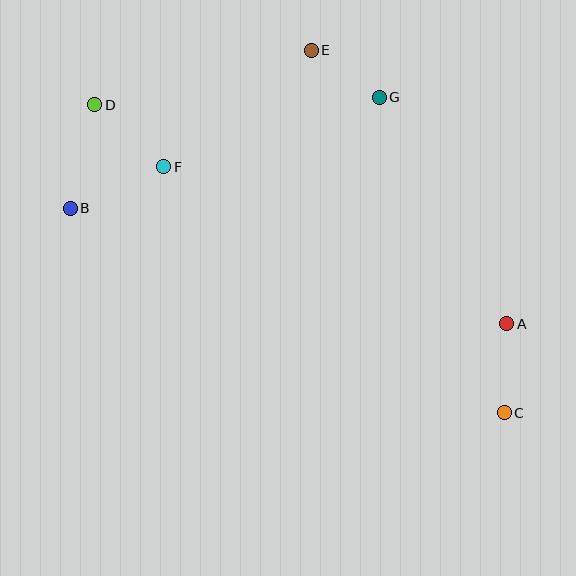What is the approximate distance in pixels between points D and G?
The distance between D and G is approximately 285 pixels.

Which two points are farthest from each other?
Points C and D are farthest from each other.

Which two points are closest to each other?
Points E and G are closest to each other.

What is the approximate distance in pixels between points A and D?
The distance between A and D is approximately 467 pixels.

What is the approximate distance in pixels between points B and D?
The distance between B and D is approximately 106 pixels.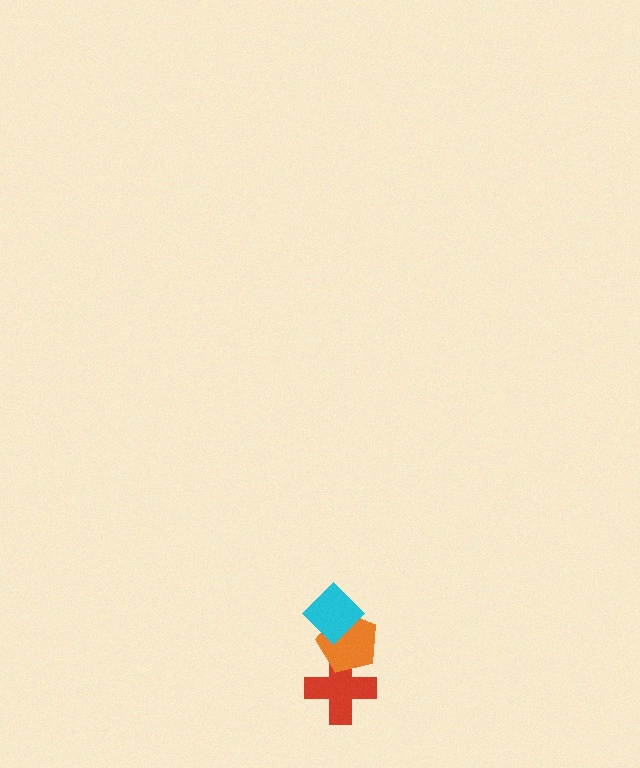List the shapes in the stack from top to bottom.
From top to bottom: the cyan diamond, the orange pentagon, the red cross.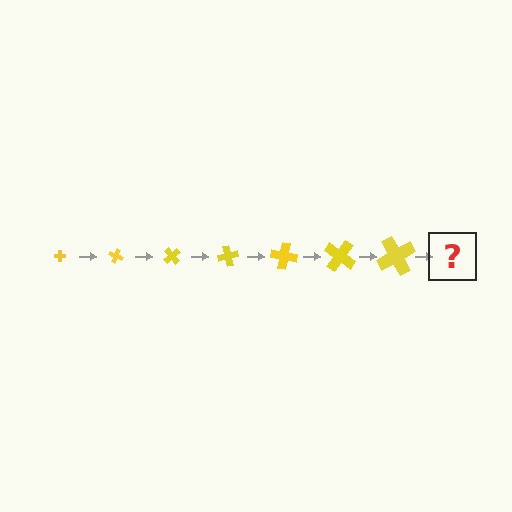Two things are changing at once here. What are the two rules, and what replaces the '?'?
The two rules are that the cross grows larger each step and it rotates 25 degrees each step. The '?' should be a cross, larger than the previous one and rotated 175 degrees from the start.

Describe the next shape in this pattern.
It should be a cross, larger than the previous one and rotated 175 degrees from the start.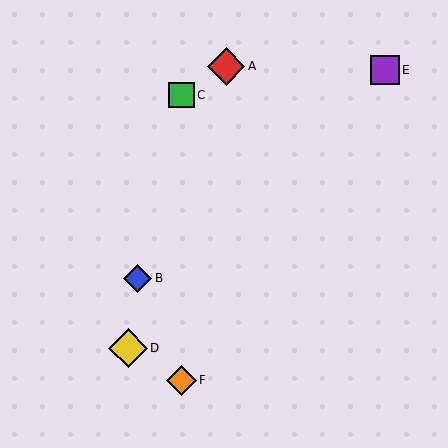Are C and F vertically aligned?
Yes, both are at x≈181.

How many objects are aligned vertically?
2 objects (C, F) are aligned vertically.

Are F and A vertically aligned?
No, F is at x≈181 and A is at x≈226.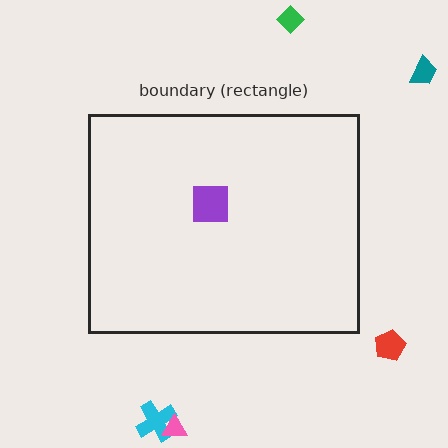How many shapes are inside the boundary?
1 inside, 5 outside.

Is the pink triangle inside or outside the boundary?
Outside.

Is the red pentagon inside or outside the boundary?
Outside.